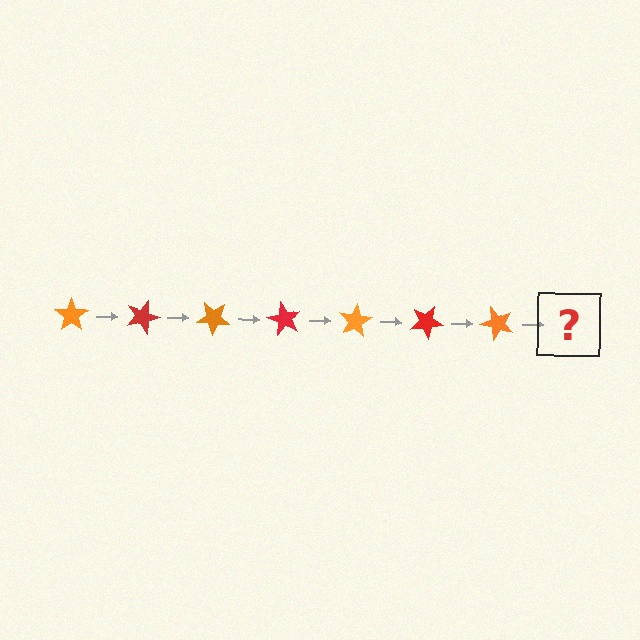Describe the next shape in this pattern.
It should be a red star, rotated 140 degrees from the start.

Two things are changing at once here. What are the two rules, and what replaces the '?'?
The two rules are that it rotates 20 degrees each step and the color cycles through orange and red. The '?' should be a red star, rotated 140 degrees from the start.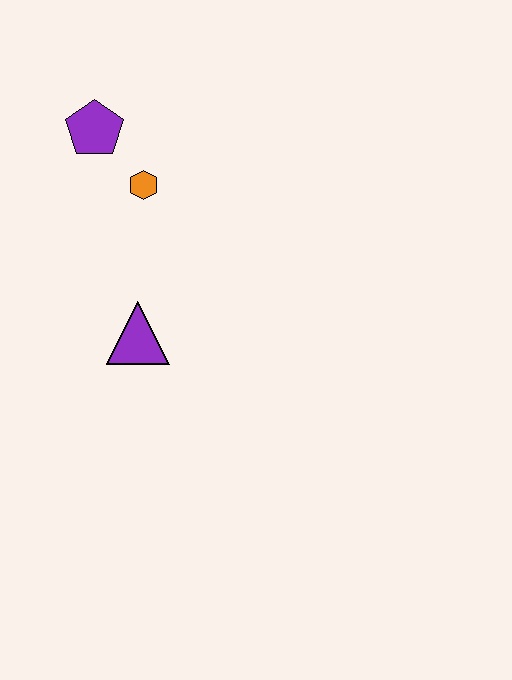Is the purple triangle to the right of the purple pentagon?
Yes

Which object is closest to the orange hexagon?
The purple pentagon is closest to the orange hexagon.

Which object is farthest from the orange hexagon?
The purple triangle is farthest from the orange hexagon.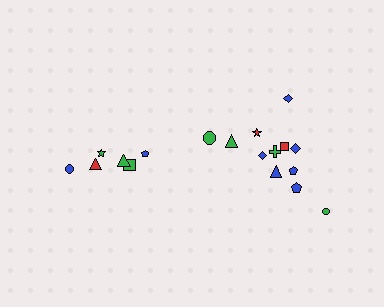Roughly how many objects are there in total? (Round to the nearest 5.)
Roughly 20 objects in total.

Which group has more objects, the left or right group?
The right group.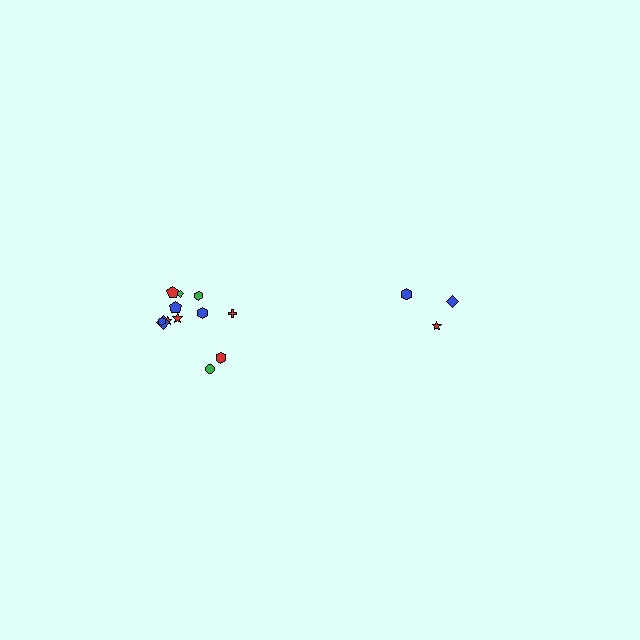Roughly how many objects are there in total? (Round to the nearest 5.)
Roughly 15 objects in total.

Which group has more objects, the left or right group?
The left group.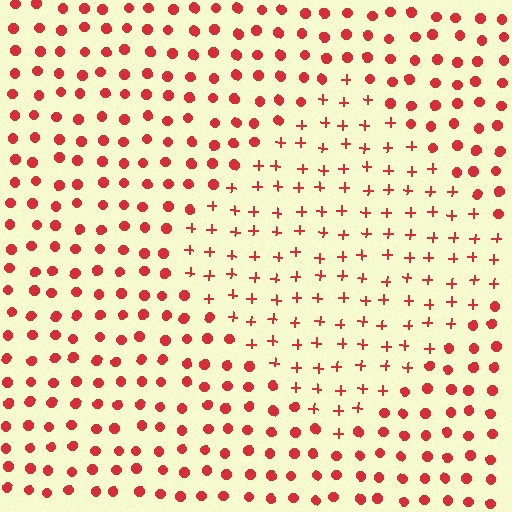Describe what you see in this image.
The image is filled with small red elements arranged in a uniform grid. A diamond-shaped region contains plus signs, while the surrounding area contains circles. The boundary is defined purely by the change in element shape.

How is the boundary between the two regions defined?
The boundary is defined by a change in element shape: plus signs inside vs. circles outside. All elements share the same color and spacing.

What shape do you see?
I see a diamond.